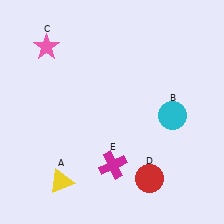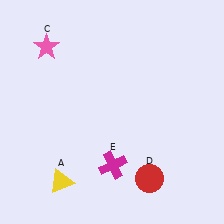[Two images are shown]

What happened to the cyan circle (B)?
The cyan circle (B) was removed in Image 2. It was in the bottom-right area of Image 1.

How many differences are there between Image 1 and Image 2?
There is 1 difference between the two images.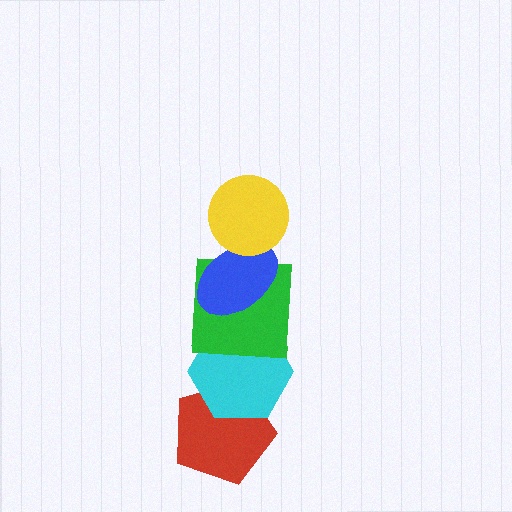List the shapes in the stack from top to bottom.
From top to bottom: the yellow circle, the blue ellipse, the green square, the cyan hexagon, the red pentagon.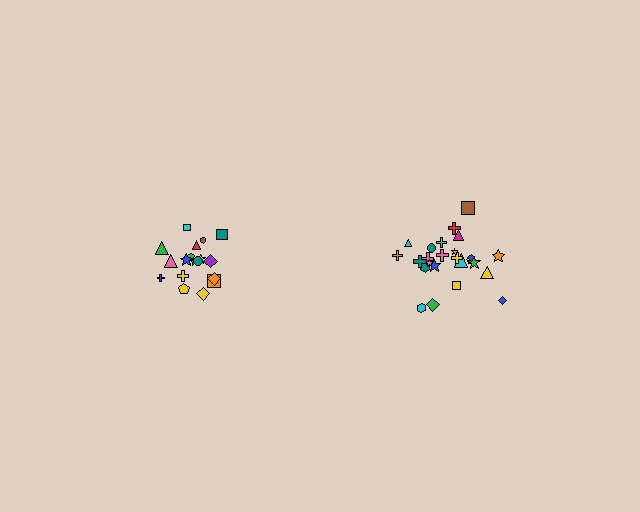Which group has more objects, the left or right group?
The right group.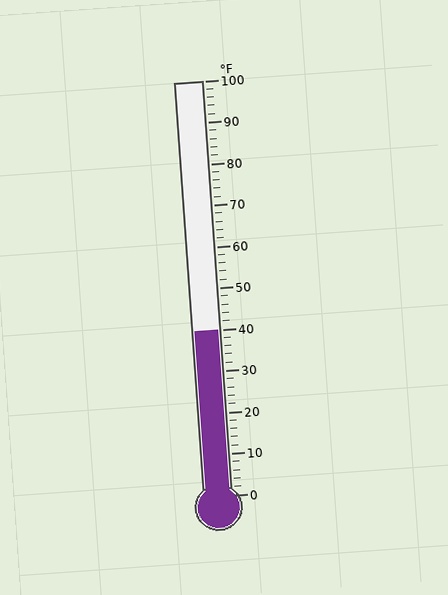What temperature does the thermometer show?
The thermometer shows approximately 40°F.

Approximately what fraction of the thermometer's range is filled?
The thermometer is filled to approximately 40% of its range.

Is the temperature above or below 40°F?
The temperature is at 40°F.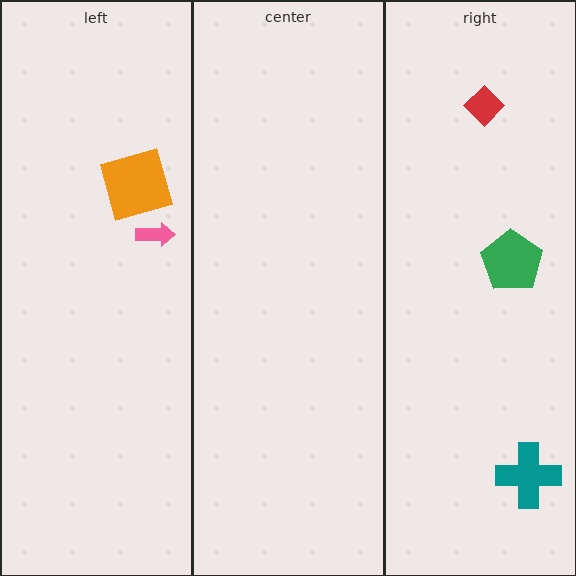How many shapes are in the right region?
3.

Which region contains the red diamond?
The right region.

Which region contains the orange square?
The left region.